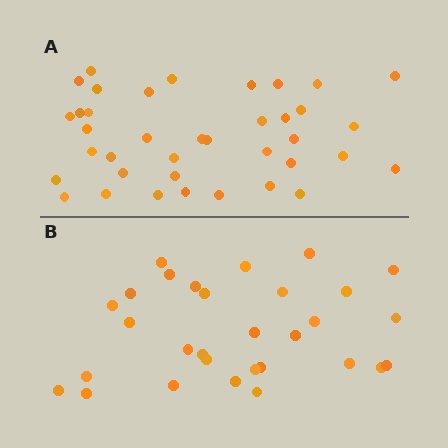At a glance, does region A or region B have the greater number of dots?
Region A (the top region) has more dots.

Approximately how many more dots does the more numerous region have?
Region A has roughly 8 or so more dots than region B.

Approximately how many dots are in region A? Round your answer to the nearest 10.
About 40 dots. (The exact count is 38, which rounds to 40.)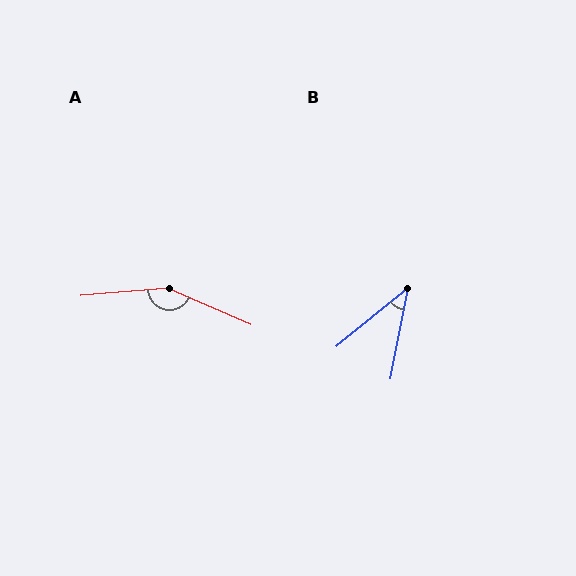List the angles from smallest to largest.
B (40°), A (152°).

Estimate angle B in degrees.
Approximately 40 degrees.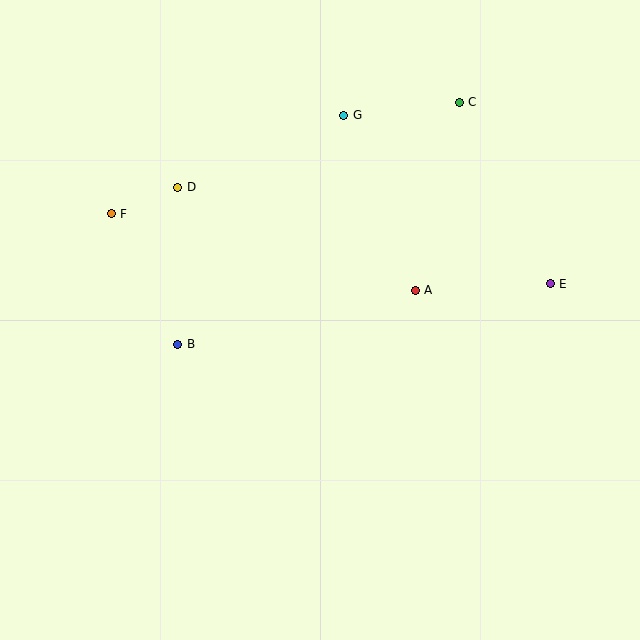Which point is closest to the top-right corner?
Point C is closest to the top-right corner.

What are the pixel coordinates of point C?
Point C is at (459, 102).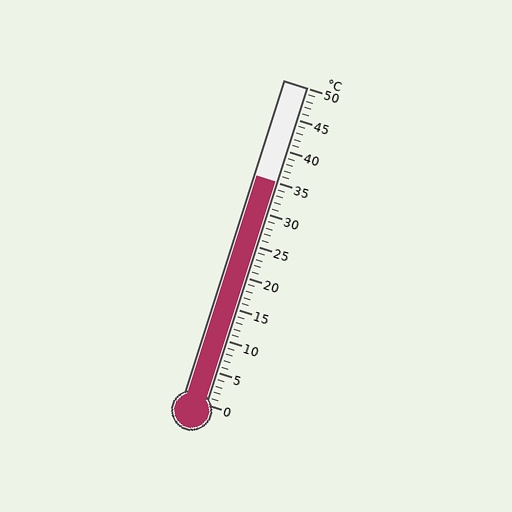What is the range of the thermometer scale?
The thermometer scale ranges from 0°C to 50°C.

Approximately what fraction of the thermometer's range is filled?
The thermometer is filled to approximately 70% of its range.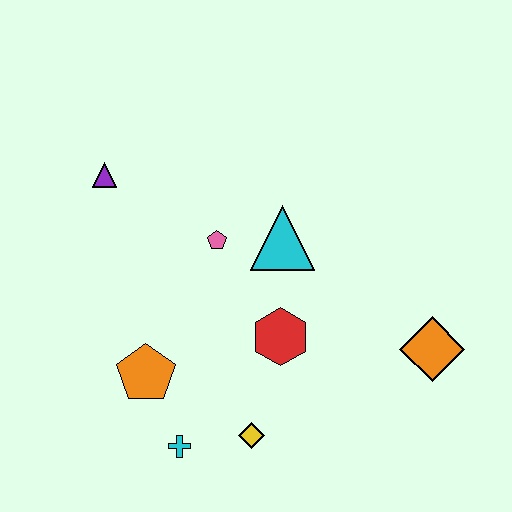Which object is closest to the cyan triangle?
The pink pentagon is closest to the cyan triangle.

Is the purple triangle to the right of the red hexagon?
No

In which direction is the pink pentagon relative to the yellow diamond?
The pink pentagon is above the yellow diamond.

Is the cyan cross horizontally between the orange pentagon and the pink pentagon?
Yes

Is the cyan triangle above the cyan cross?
Yes